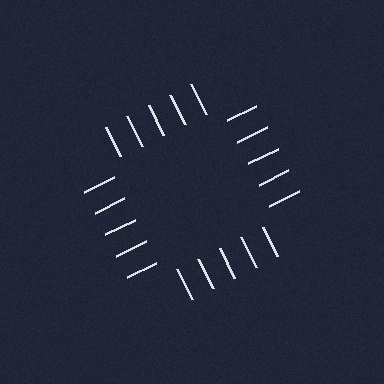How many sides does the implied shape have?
4 sides — the line-ends trace a square.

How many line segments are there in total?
20 — 5 along each of the 4 edges.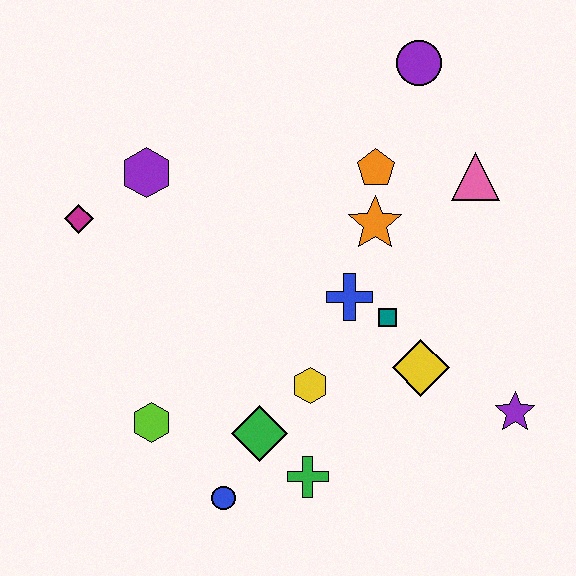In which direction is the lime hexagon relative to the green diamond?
The lime hexagon is to the left of the green diamond.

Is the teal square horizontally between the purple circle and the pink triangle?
No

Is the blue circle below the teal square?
Yes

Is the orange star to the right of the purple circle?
No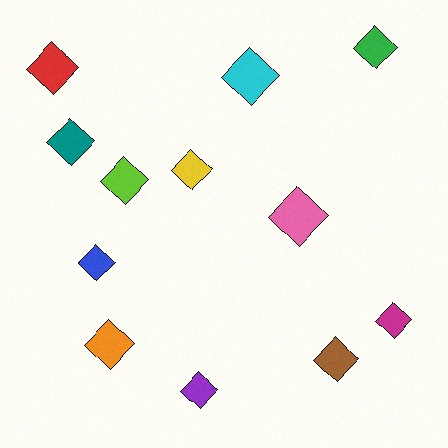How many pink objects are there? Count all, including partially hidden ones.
There is 1 pink object.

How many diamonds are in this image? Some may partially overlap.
There are 12 diamonds.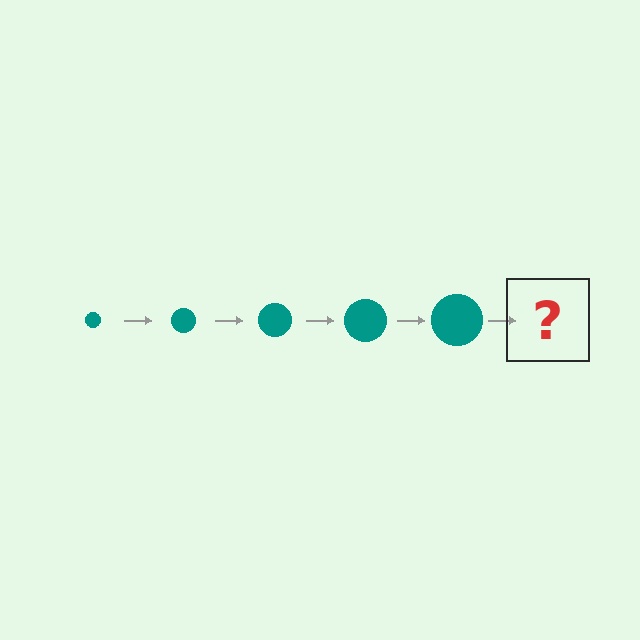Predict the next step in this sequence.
The next step is a teal circle, larger than the previous one.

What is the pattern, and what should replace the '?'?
The pattern is that the circle gets progressively larger each step. The '?' should be a teal circle, larger than the previous one.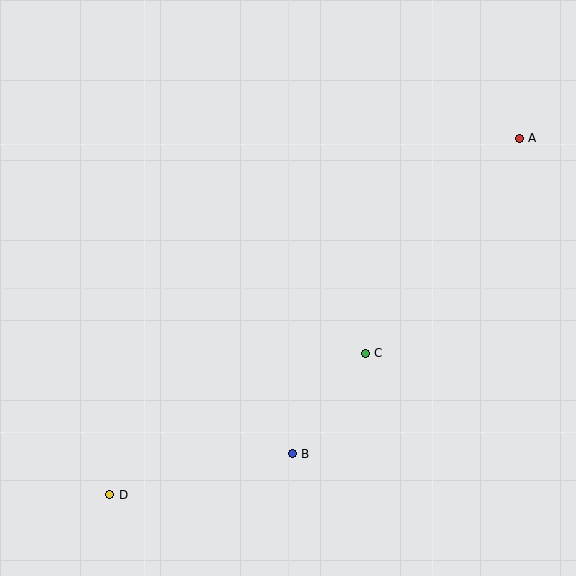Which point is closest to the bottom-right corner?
Point C is closest to the bottom-right corner.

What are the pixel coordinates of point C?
Point C is at (365, 353).